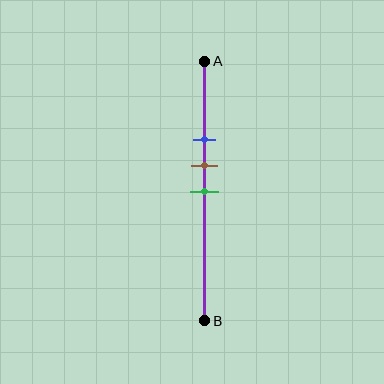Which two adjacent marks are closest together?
The brown and green marks are the closest adjacent pair.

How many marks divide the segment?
There are 3 marks dividing the segment.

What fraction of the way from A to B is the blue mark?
The blue mark is approximately 30% (0.3) of the way from A to B.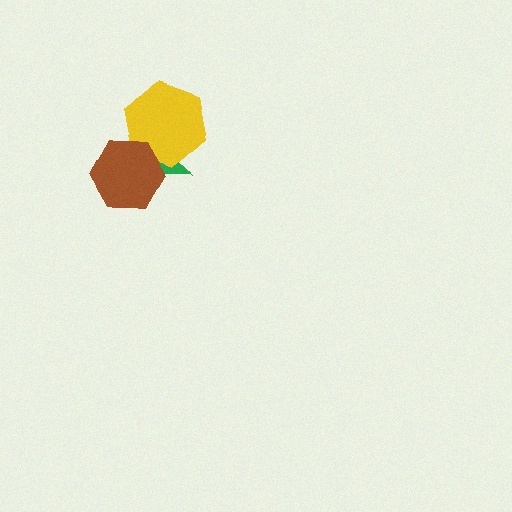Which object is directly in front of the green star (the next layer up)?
The yellow hexagon is directly in front of the green star.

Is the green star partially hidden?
Yes, it is partially covered by another shape.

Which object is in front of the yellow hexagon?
The brown hexagon is in front of the yellow hexagon.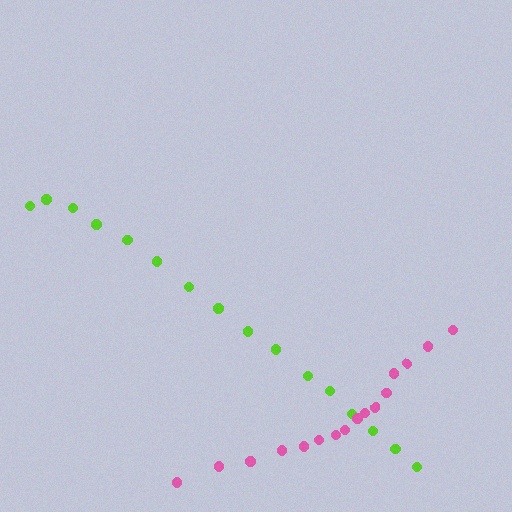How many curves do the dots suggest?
There are 2 distinct paths.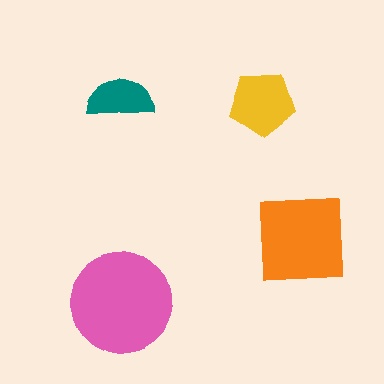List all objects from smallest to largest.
The teal semicircle, the yellow pentagon, the orange square, the pink circle.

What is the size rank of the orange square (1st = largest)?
2nd.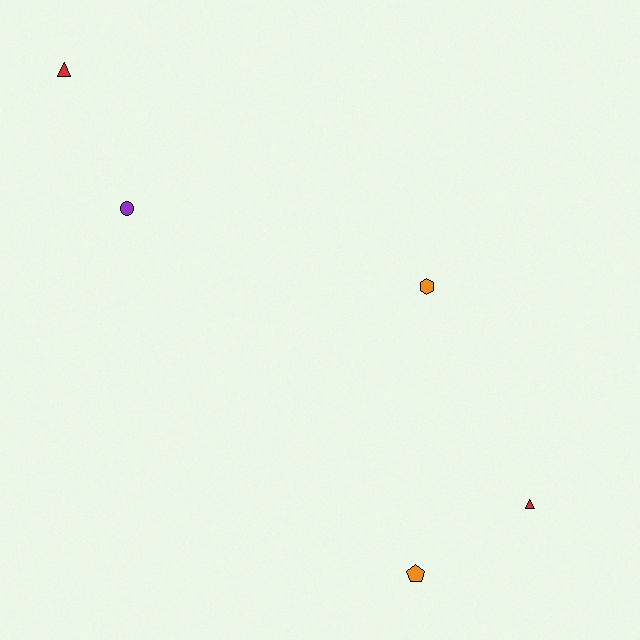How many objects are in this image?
There are 5 objects.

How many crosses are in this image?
There are no crosses.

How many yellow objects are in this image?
There are no yellow objects.